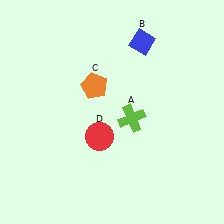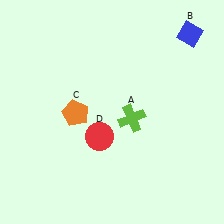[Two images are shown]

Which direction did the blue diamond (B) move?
The blue diamond (B) moved right.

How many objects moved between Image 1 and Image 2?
2 objects moved between the two images.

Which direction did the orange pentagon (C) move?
The orange pentagon (C) moved down.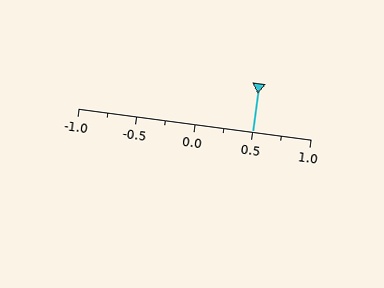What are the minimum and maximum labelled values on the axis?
The axis runs from -1.0 to 1.0.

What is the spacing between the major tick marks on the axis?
The major ticks are spaced 0.5 apart.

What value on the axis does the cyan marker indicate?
The marker indicates approximately 0.5.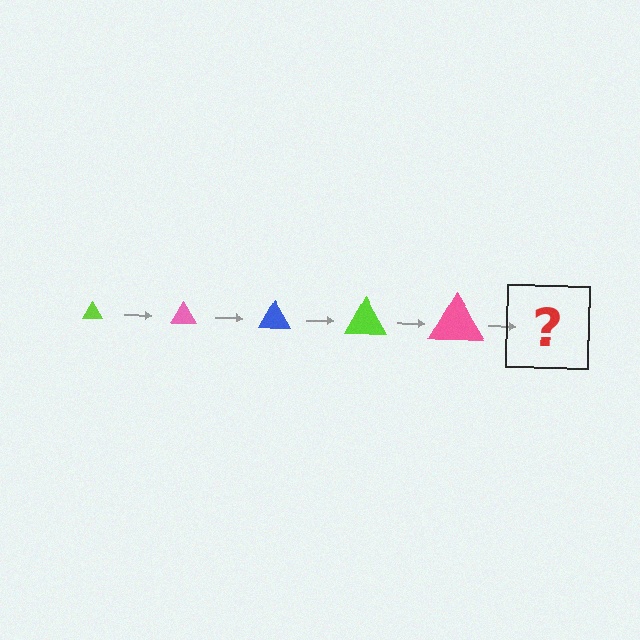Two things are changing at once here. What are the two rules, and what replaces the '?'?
The two rules are that the triangle grows larger each step and the color cycles through lime, pink, and blue. The '?' should be a blue triangle, larger than the previous one.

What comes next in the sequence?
The next element should be a blue triangle, larger than the previous one.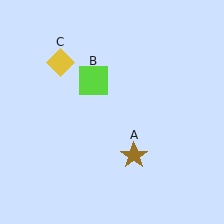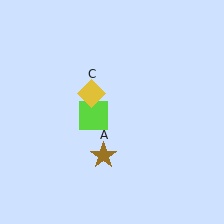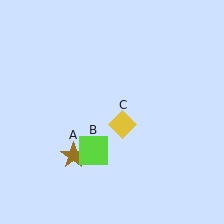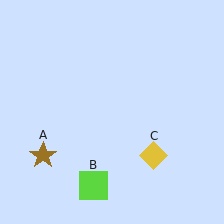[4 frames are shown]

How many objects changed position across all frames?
3 objects changed position: brown star (object A), lime square (object B), yellow diamond (object C).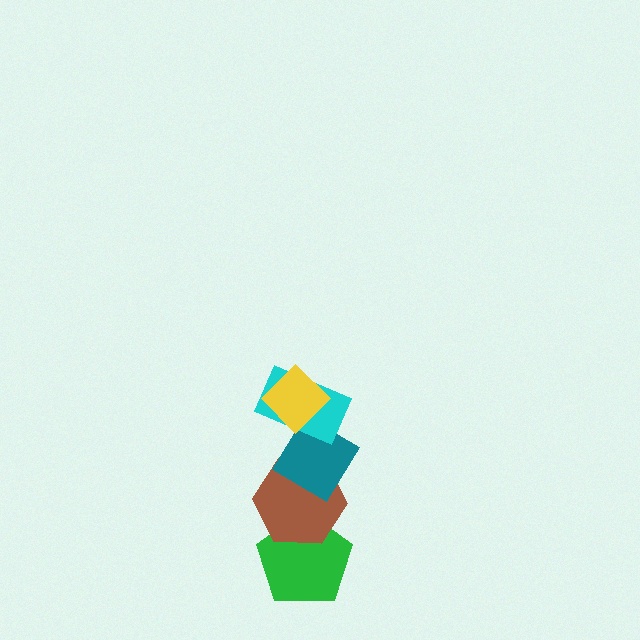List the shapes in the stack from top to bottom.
From top to bottom: the yellow diamond, the cyan rectangle, the teal diamond, the brown hexagon, the green pentagon.